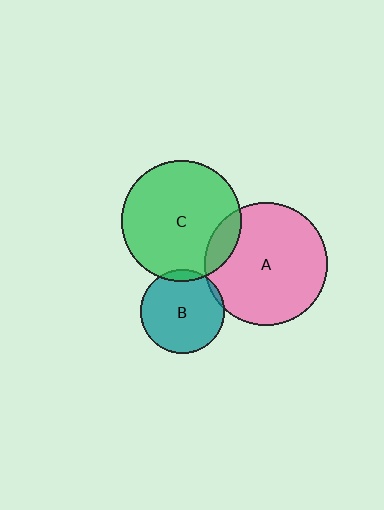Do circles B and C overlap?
Yes.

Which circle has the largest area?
Circle A (pink).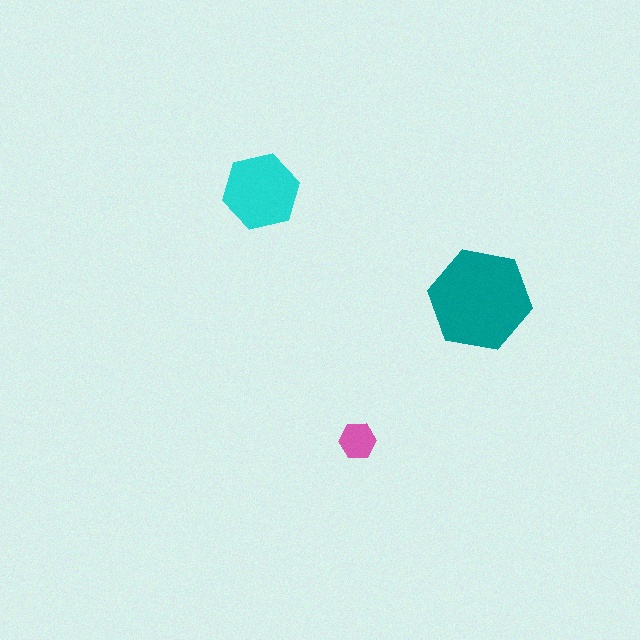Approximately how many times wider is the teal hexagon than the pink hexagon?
About 2.5 times wider.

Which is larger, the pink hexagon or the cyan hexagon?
The cyan one.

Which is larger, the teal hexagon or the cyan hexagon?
The teal one.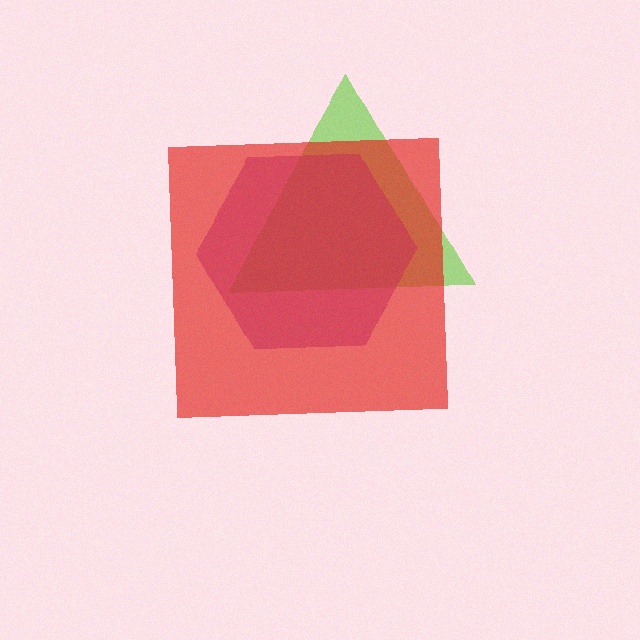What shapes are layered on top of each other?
The layered shapes are: a lime triangle, a purple hexagon, a red square.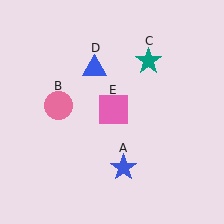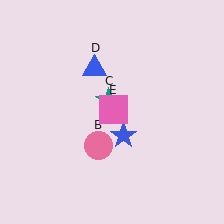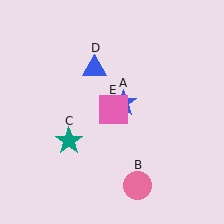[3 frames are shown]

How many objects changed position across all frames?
3 objects changed position: blue star (object A), pink circle (object B), teal star (object C).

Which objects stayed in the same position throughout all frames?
Blue triangle (object D) and pink square (object E) remained stationary.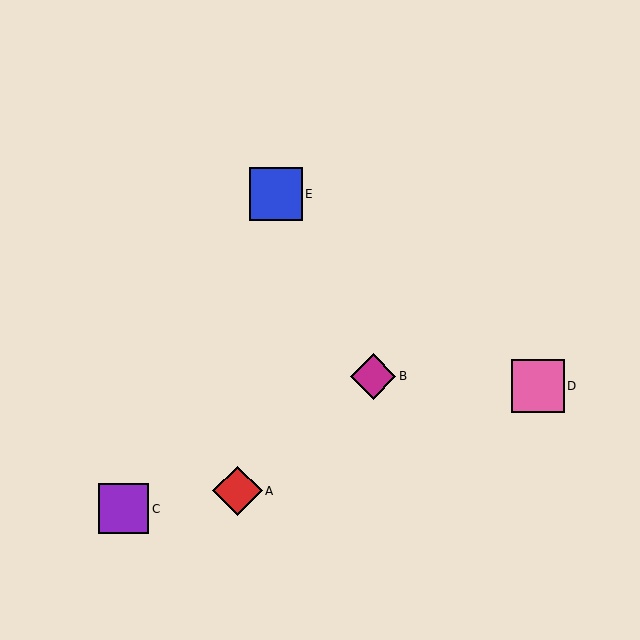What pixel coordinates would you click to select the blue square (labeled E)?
Click at (276, 194) to select the blue square E.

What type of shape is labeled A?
Shape A is a red diamond.